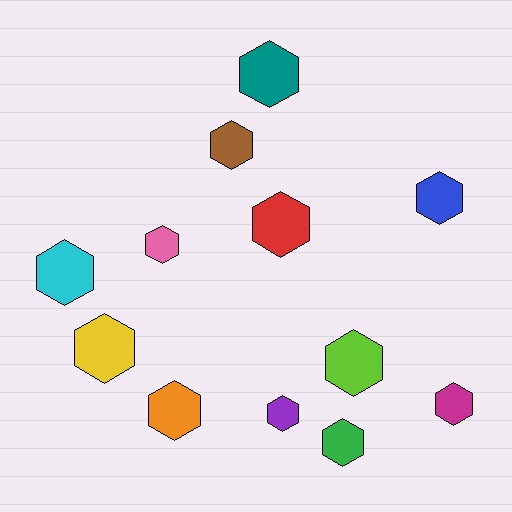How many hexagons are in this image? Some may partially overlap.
There are 12 hexagons.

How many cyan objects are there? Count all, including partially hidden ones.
There is 1 cyan object.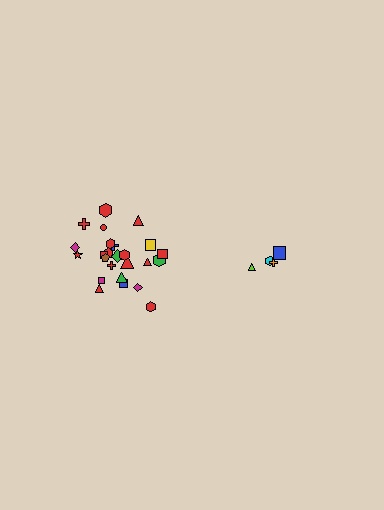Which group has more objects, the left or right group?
The left group.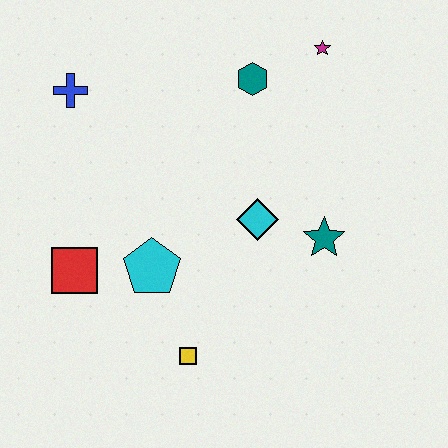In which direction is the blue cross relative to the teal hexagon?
The blue cross is to the left of the teal hexagon.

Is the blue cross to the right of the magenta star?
No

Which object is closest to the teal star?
The cyan diamond is closest to the teal star.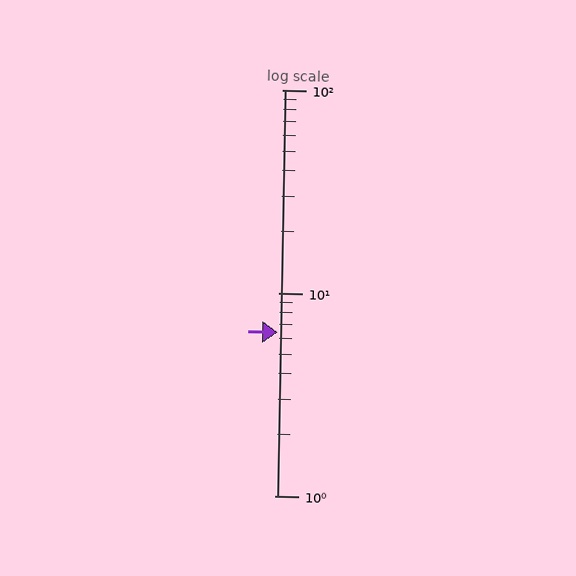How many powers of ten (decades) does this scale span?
The scale spans 2 decades, from 1 to 100.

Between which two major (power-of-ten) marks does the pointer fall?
The pointer is between 1 and 10.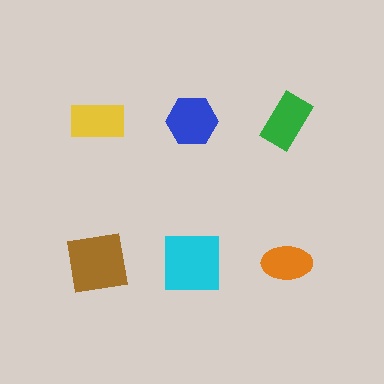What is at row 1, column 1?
A yellow rectangle.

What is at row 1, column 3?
A green rectangle.